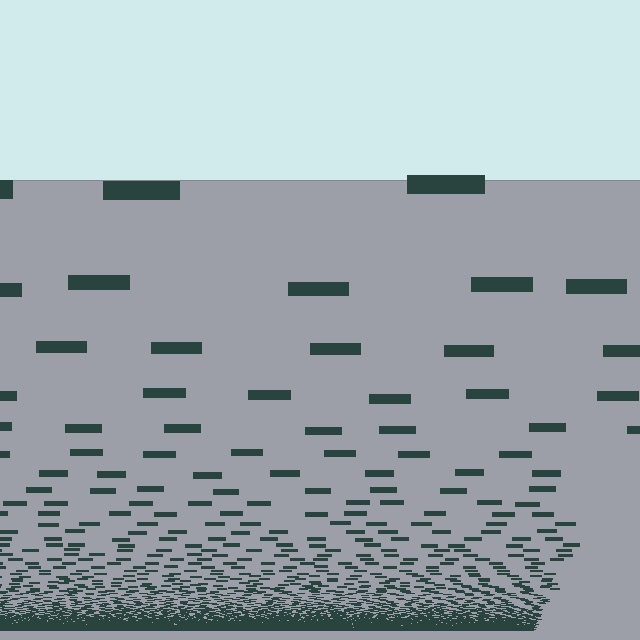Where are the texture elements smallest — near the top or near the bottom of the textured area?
Near the bottom.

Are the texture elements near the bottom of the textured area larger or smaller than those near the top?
Smaller. The gradient is inverted — elements near the bottom are smaller and denser.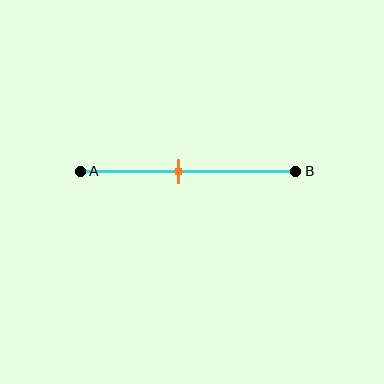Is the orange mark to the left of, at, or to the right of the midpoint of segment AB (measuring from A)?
The orange mark is to the left of the midpoint of segment AB.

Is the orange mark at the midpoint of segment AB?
No, the mark is at about 45% from A, not at the 50% midpoint.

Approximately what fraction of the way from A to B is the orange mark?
The orange mark is approximately 45% of the way from A to B.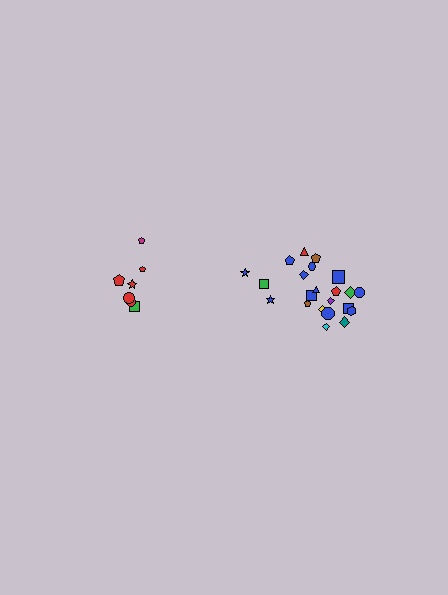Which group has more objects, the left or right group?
The right group.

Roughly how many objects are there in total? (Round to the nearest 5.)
Roughly 30 objects in total.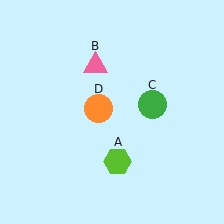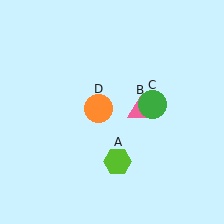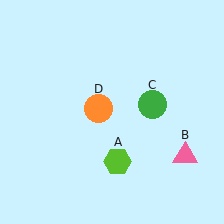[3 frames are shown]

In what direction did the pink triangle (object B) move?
The pink triangle (object B) moved down and to the right.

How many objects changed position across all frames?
1 object changed position: pink triangle (object B).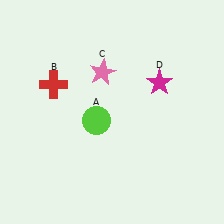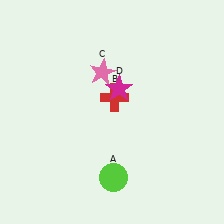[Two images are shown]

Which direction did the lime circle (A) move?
The lime circle (A) moved down.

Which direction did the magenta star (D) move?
The magenta star (D) moved left.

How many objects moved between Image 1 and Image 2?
3 objects moved between the two images.